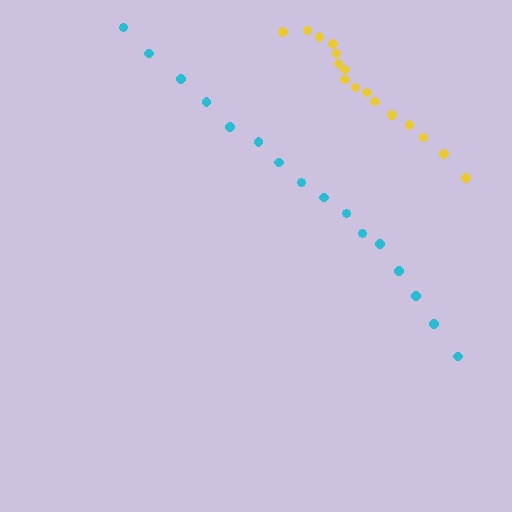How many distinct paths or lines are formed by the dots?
There are 2 distinct paths.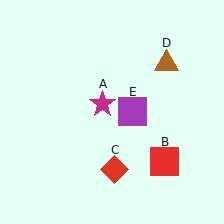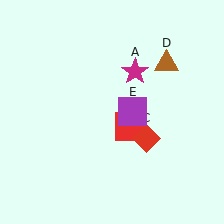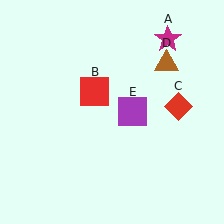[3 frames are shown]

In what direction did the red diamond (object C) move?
The red diamond (object C) moved up and to the right.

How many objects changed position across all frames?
3 objects changed position: magenta star (object A), red square (object B), red diamond (object C).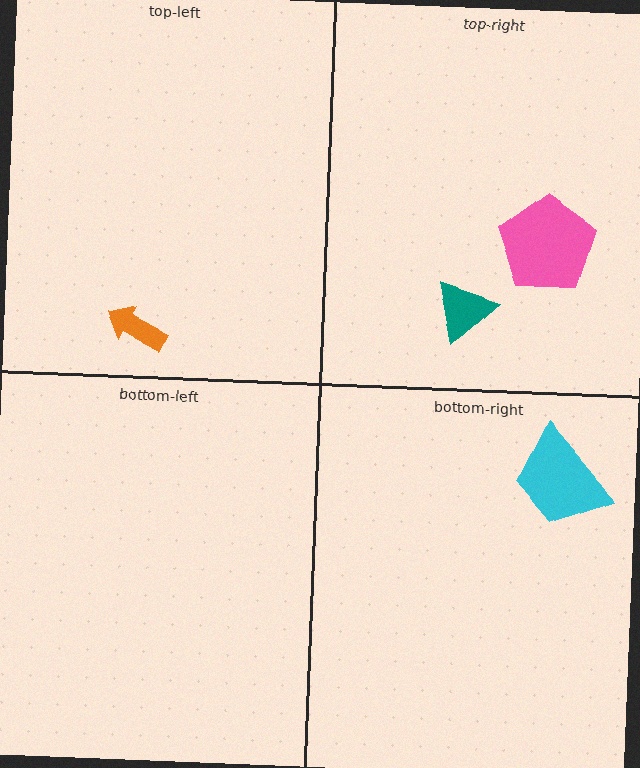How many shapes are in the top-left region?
1.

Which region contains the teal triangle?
The top-right region.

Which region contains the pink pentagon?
The top-right region.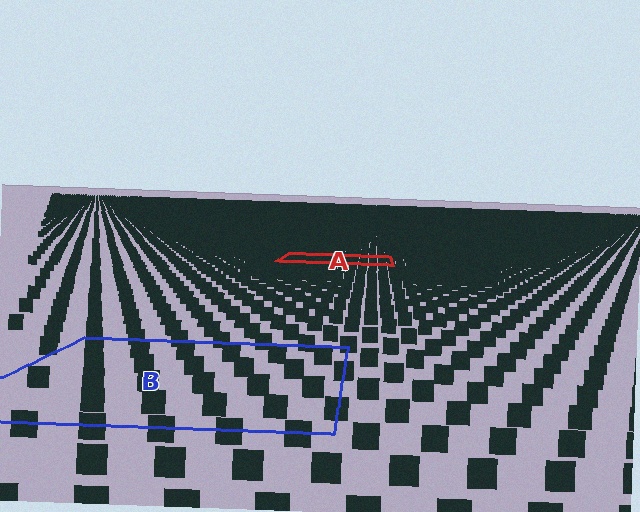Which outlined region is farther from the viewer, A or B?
Region A is farther from the viewer — the texture elements inside it appear smaller and more densely packed.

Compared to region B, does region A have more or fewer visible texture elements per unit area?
Region A has more texture elements per unit area — they are packed more densely because it is farther away.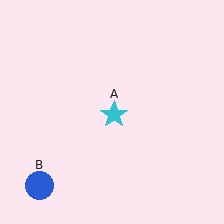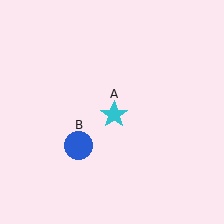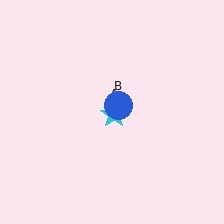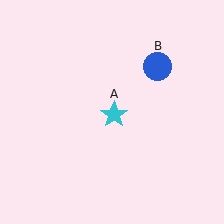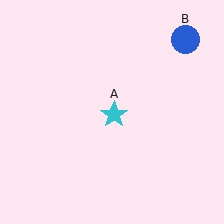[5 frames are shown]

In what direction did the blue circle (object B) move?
The blue circle (object B) moved up and to the right.